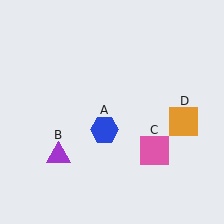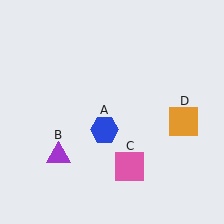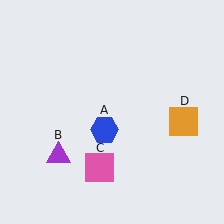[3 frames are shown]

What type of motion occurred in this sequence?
The pink square (object C) rotated clockwise around the center of the scene.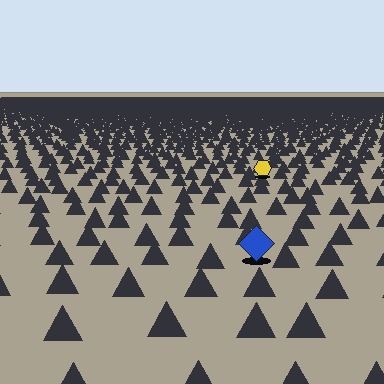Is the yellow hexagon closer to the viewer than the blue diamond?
No. The blue diamond is closer — you can tell from the texture gradient: the ground texture is coarser near it.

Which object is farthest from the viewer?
The yellow hexagon is farthest from the viewer. It appears smaller and the ground texture around it is denser.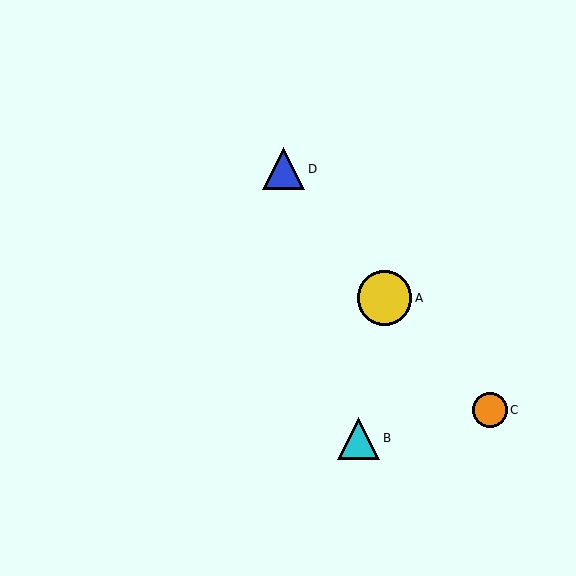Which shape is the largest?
The yellow circle (labeled A) is the largest.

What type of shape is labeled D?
Shape D is a blue triangle.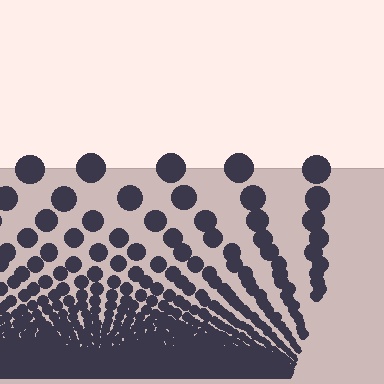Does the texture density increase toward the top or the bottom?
Density increases toward the bottom.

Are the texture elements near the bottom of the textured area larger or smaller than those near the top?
Smaller. The gradient is inverted — elements near the bottom are smaller and denser.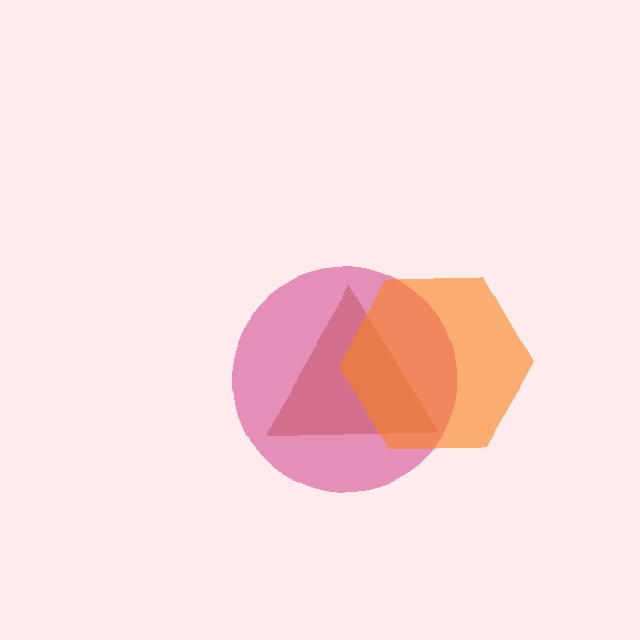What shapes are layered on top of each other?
The layered shapes are: a brown triangle, a pink circle, an orange hexagon.